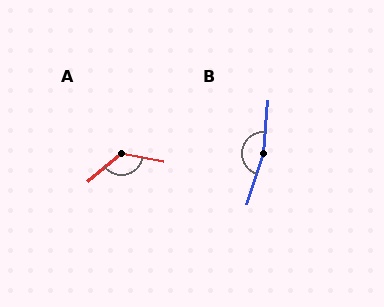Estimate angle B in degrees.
Approximately 167 degrees.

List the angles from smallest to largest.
A (130°), B (167°).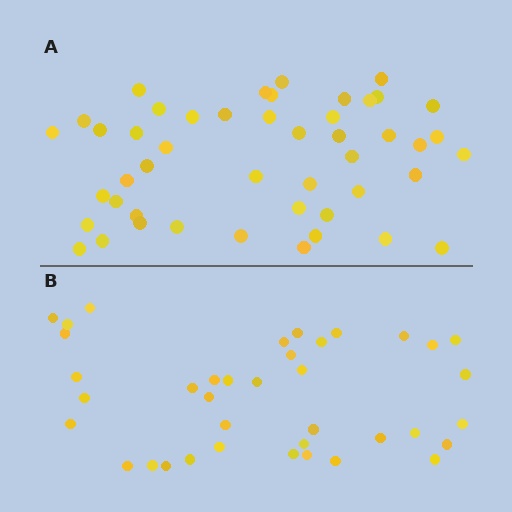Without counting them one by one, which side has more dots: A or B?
Region A (the top region) has more dots.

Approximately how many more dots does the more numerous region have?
Region A has roughly 8 or so more dots than region B.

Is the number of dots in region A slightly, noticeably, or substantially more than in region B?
Region A has only slightly more — the two regions are fairly close. The ratio is roughly 1.2 to 1.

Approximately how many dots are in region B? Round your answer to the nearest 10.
About 40 dots. (The exact count is 38, which rounds to 40.)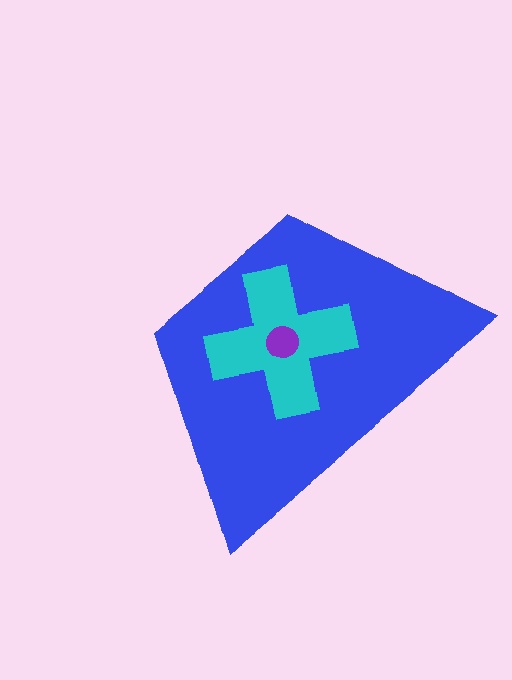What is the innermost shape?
The purple circle.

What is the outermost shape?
The blue trapezoid.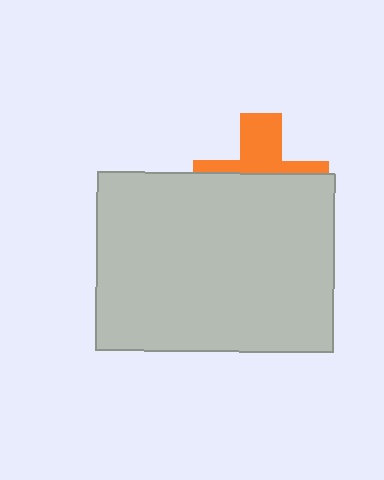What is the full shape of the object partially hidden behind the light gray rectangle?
The partially hidden object is an orange cross.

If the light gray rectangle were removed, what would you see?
You would see the complete orange cross.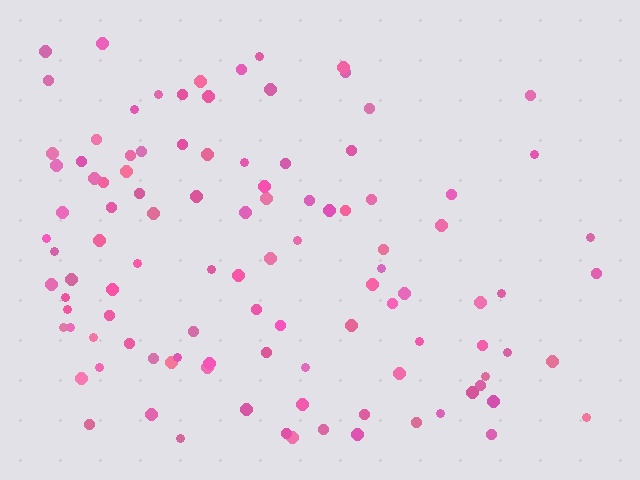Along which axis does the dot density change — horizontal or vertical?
Horizontal.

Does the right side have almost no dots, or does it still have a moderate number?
Still a moderate number, just noticeably fewer than the left.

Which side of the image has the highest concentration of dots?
The left.